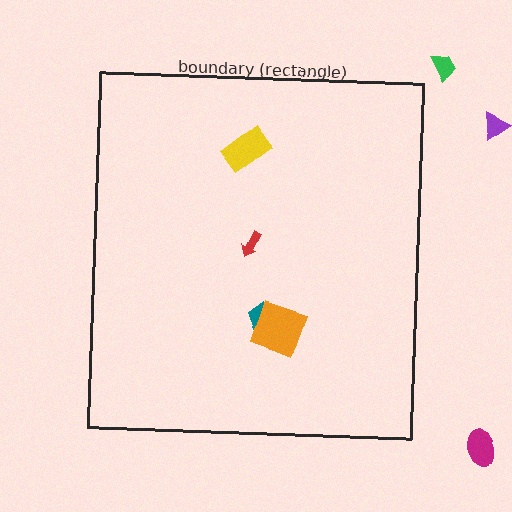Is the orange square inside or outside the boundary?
Inside.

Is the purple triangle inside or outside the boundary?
Outside.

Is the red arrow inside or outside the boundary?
Inside.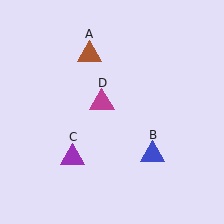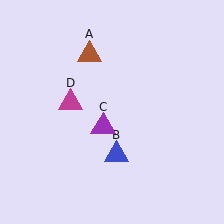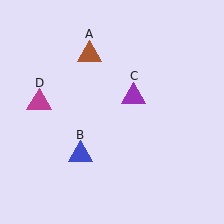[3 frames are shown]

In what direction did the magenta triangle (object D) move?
The magenta triangle (object D) moved left.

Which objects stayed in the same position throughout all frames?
Brown triangle (object A) remained stationary.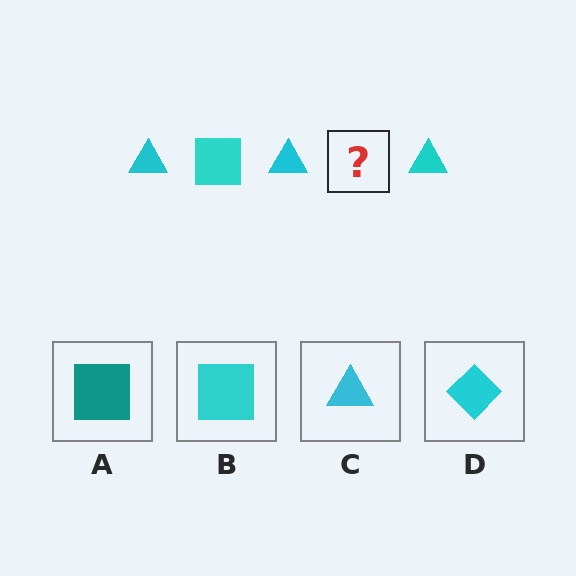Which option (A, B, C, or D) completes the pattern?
B.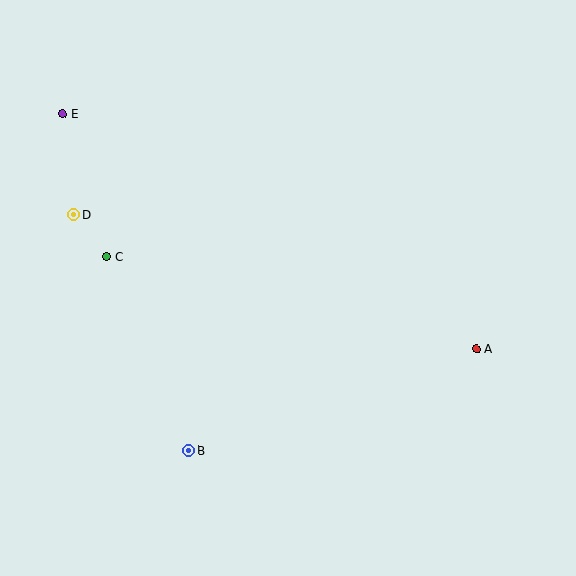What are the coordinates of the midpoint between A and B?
The midpoint between A and B is at (333, 399).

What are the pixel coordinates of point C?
Point C is at (107, 256).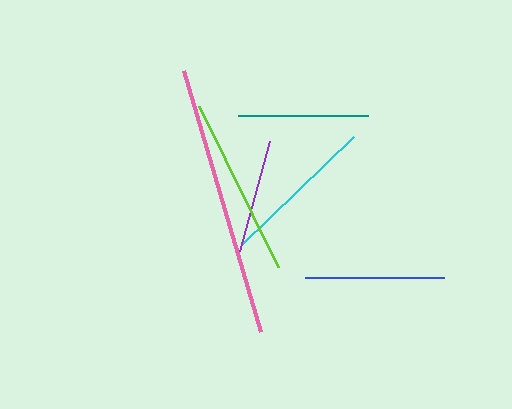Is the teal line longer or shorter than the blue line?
The blue line is longer than the teal line.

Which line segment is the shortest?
The purple line is the shortest at approximately 114 pixels.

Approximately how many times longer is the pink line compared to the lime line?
The pink line is approximately 1.5 times the length of the lime line.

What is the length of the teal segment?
The teal segment is approximately 130 pixels long.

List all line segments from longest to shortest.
From longest to shortest: pink, lime, cyan, blue, teal, purple.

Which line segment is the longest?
The pink line is the longest at approximately 272 pixels.